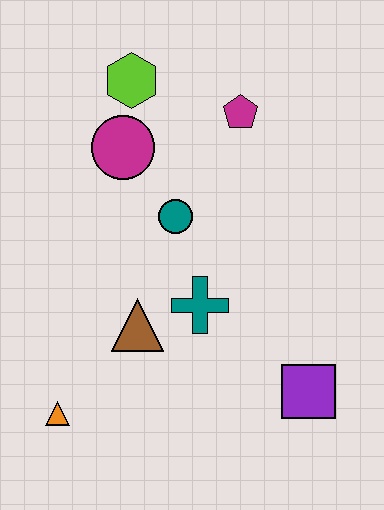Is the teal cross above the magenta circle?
No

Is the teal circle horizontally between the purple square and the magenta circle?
Yes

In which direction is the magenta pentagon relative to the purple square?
The magenta pentagon is above the purple square.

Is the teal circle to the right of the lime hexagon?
Yes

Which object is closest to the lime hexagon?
The magenta circle is closest to the lime hexagon.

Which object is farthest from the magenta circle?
The purple square is farthest from the magenta circle.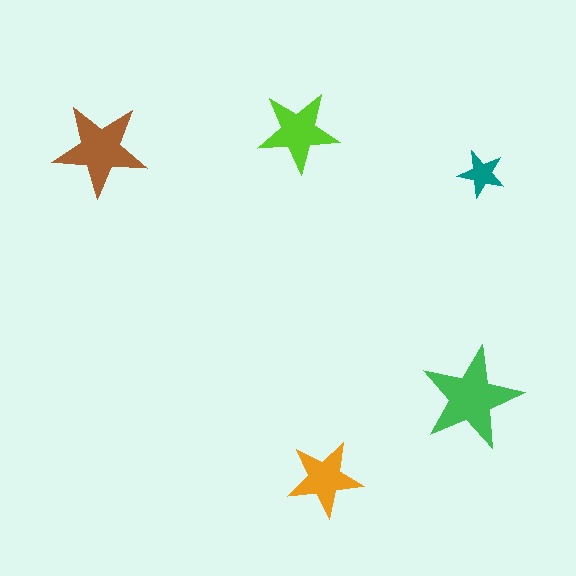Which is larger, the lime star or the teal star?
The lime one.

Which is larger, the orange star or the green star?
The green one.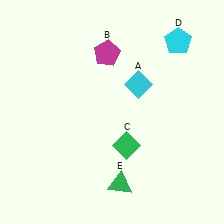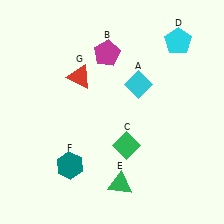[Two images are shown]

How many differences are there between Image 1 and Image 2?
There are 2 differences between the two images.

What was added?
A teal hexagon (F), a red triangle (G) were added in Image 2.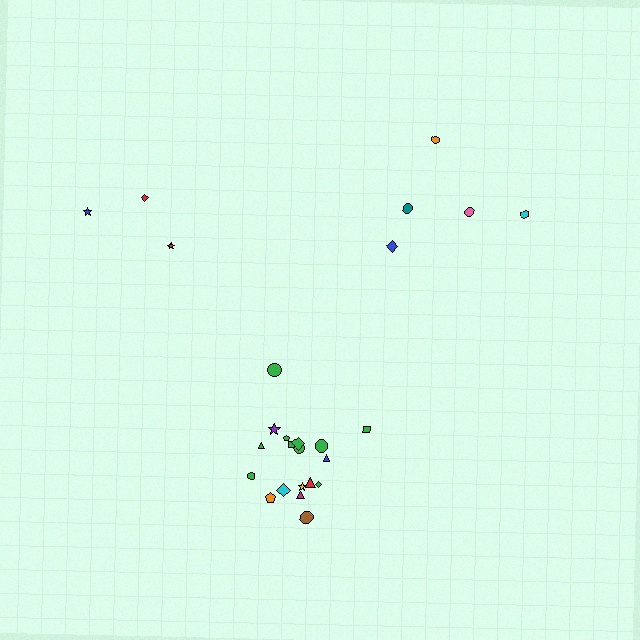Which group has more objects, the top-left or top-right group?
The top-right group.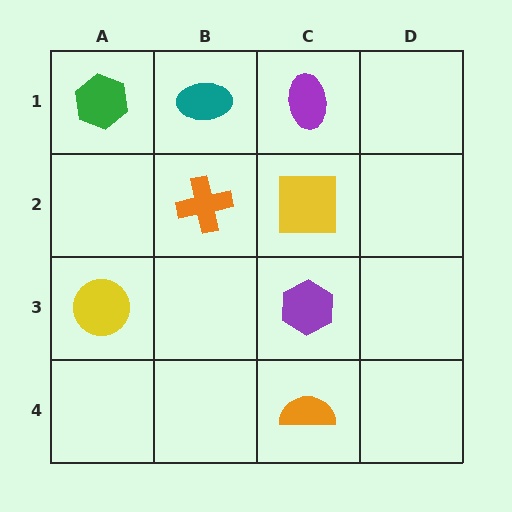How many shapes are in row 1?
3 shapes.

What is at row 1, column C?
A purple ellipse.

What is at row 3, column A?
A yellow circle.